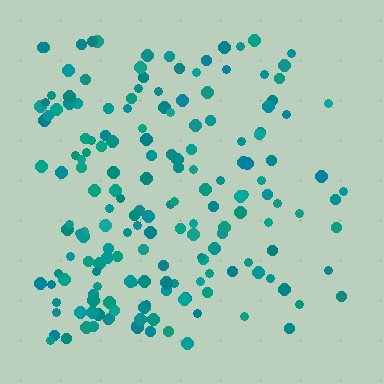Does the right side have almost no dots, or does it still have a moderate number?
Still a moderate number, just noticeably fewer than the left.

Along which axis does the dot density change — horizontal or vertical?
Horizontal.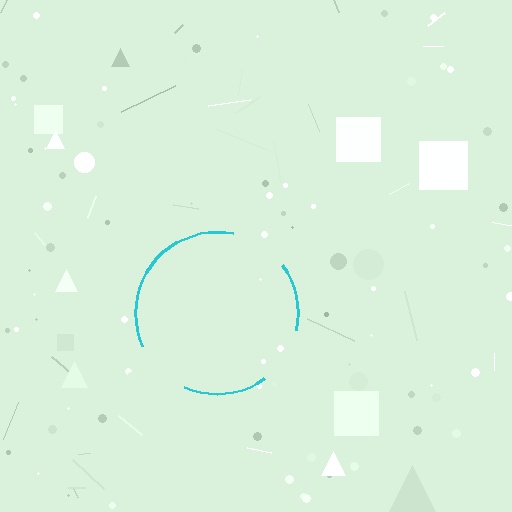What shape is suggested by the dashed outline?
The dashed outline suggests a circle.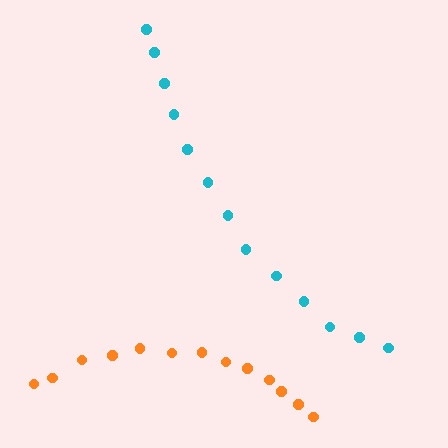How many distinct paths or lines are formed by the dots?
There are 2 distinct paths.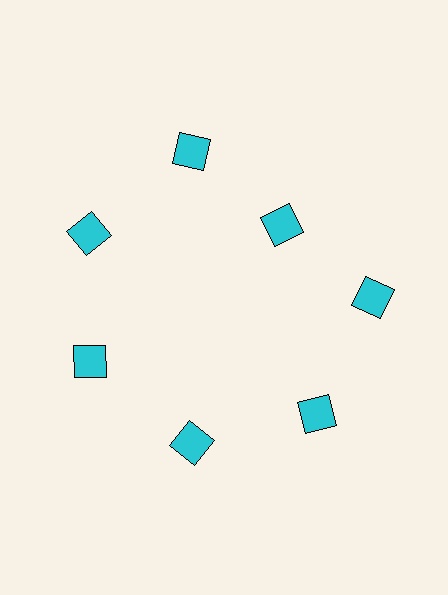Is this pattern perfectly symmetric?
No. The 7 cyan squares are arranged in a ring, but one element near the 1 o'clock position is pulled inward toward the center, breaking the 7-fold rotational symmetry.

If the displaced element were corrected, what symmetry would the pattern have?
It would have 7-fold rotational symmetry — the pattern would map onto itself every 51 degrees.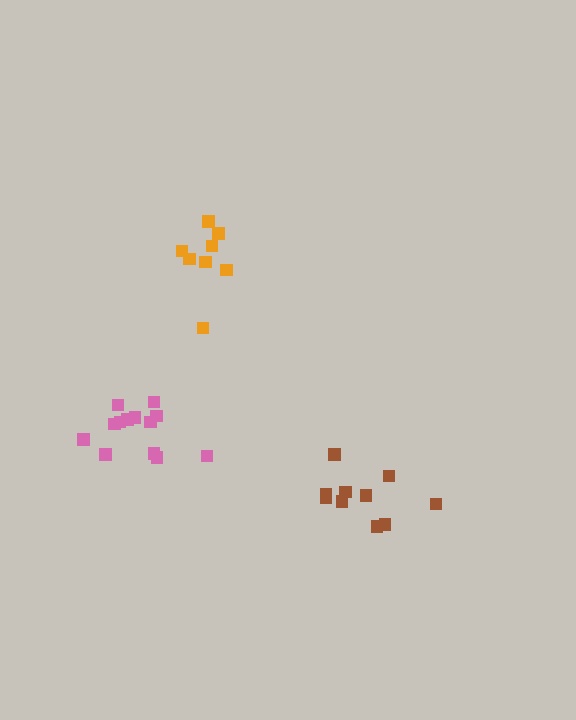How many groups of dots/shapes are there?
There are 3 groups.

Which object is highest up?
The orange cluster is topmost.